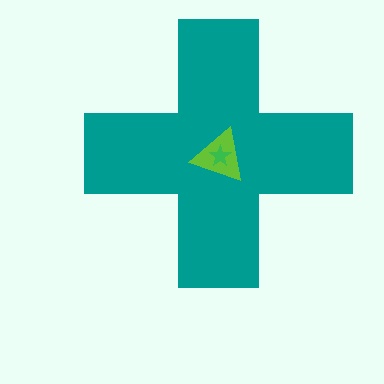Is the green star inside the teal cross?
Yes.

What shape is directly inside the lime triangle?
The green star.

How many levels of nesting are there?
3.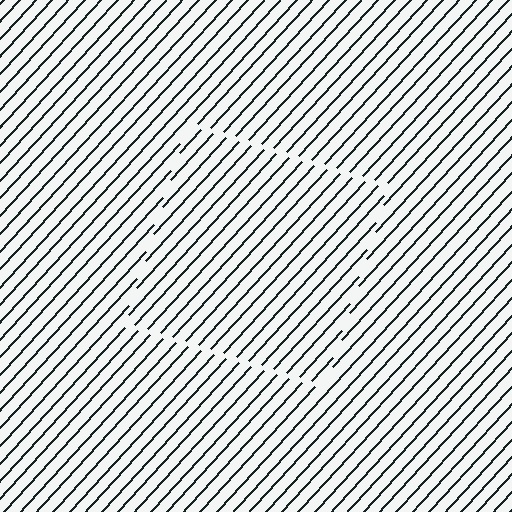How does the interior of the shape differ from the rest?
The interior of the shape contains the same grating, shifted by half a period — the contour is defined by the phase discontinuity where line-ends from the inner and outer gratings abut.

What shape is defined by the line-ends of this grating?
An illusory square. The interior of the shape contains the same grating, shifted by half a period — the contour is defined by the phase discontinuity where line-ends from the inner and outer gratings abut.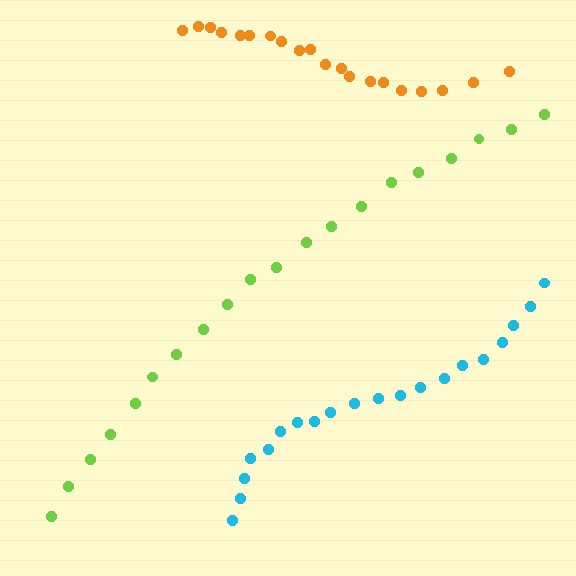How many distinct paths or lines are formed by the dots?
There are 3 distinct paths.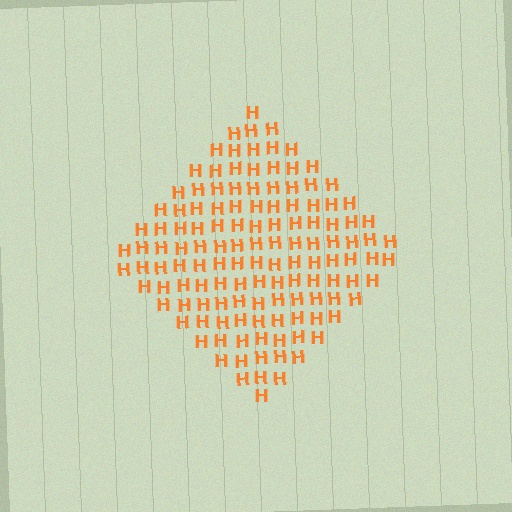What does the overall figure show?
The overall figure shows a diamond.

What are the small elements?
The small elements are letter H's.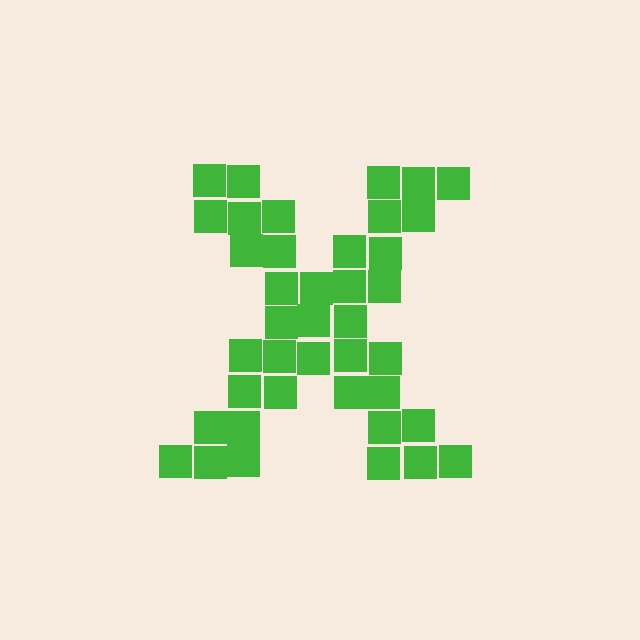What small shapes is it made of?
It is made of small squares.